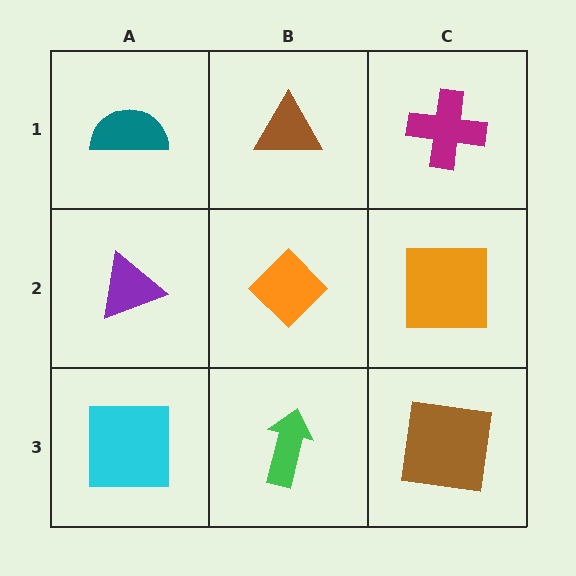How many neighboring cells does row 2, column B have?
4.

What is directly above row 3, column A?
A purple triangle.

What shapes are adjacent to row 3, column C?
An orange square (row 2, column C), a green arrow (row 3, column B).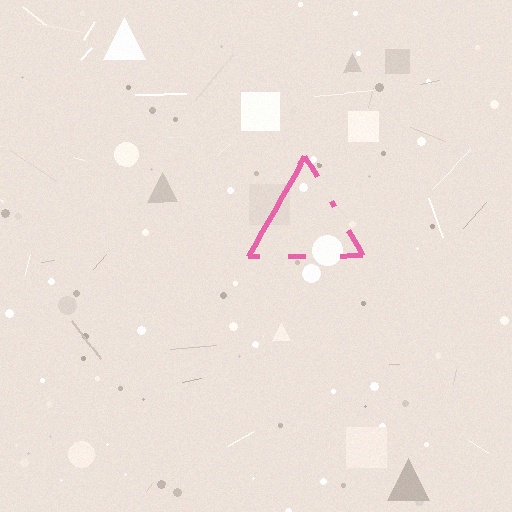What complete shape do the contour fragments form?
The contour fragments form a triangle.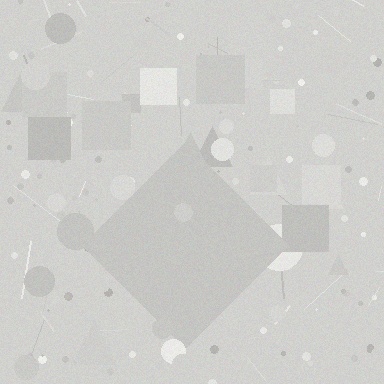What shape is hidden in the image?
A diamond is hidden in the image.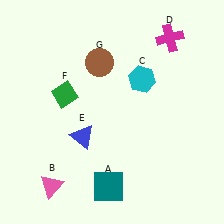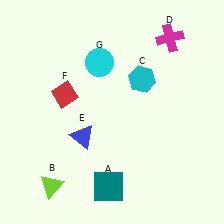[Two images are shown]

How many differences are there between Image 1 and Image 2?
There are 3 differences between the two images.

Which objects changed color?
B changed from pink to lime. F changed from green to red. G changed from brown to cyan.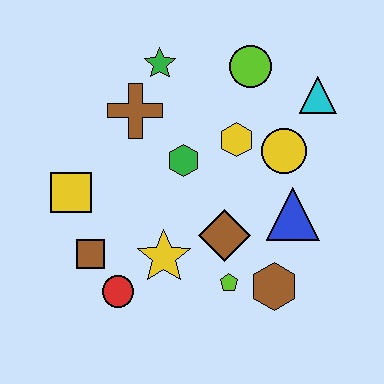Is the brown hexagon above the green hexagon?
No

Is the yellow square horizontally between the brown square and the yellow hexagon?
No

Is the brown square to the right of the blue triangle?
No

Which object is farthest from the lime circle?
The red circle is farthest from the lime circle.